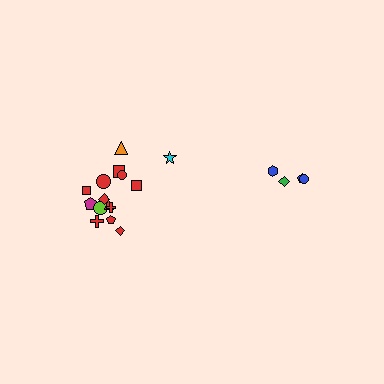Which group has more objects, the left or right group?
The left group.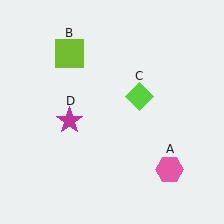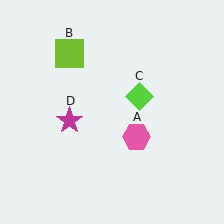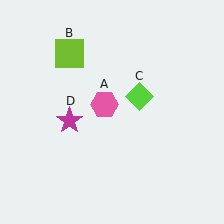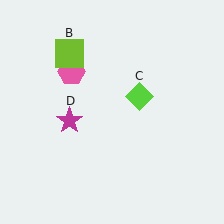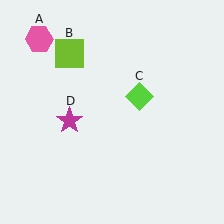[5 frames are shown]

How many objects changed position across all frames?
1 object changed position: pink hexagon (object A).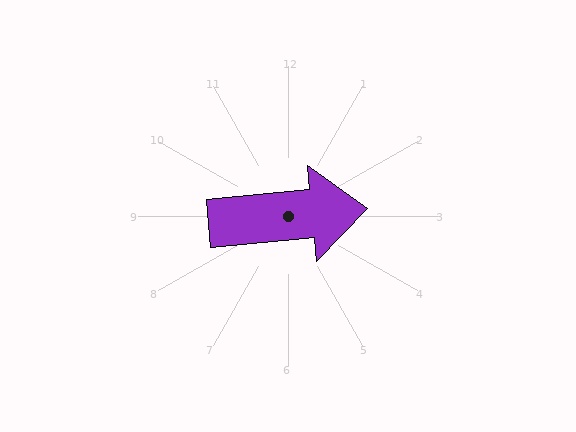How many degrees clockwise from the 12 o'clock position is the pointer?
Approximately 85 degrees.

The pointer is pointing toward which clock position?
Roughly 3 o'clock.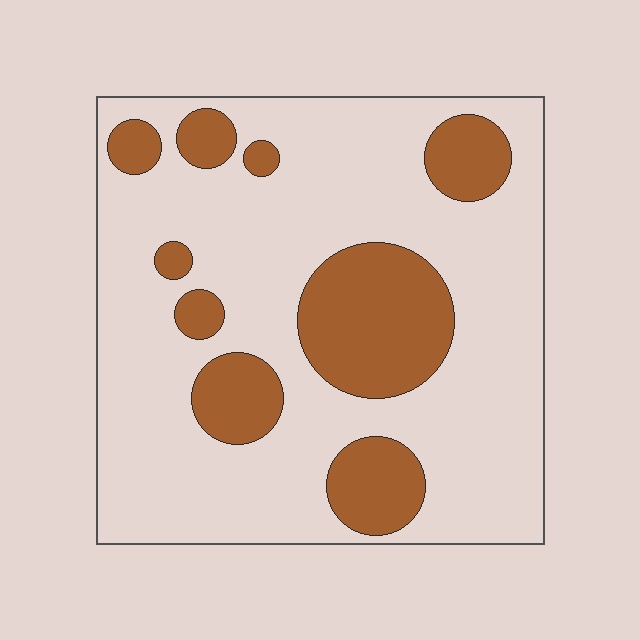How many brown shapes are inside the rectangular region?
9.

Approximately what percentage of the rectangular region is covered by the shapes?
Approximately 25%.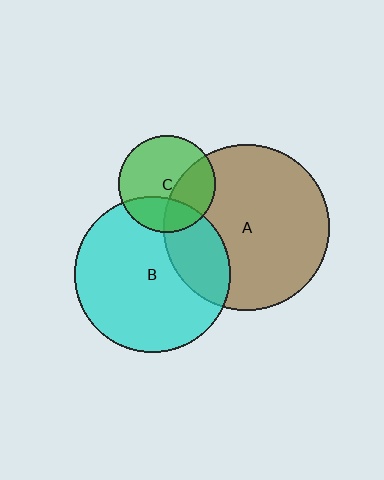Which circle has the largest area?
Circle A (brown).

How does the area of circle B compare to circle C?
Approximately 2.6 times.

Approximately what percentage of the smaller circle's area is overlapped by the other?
Approximately 35%.